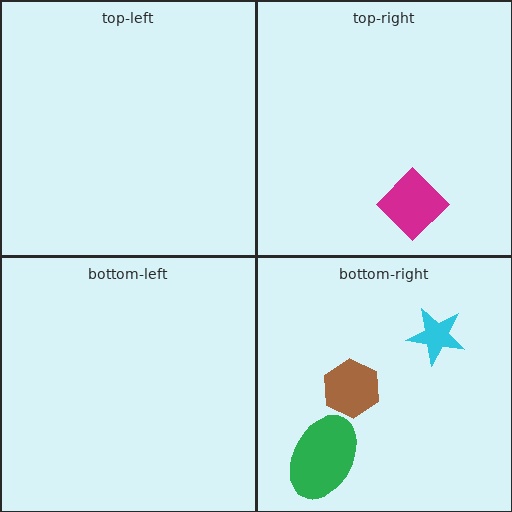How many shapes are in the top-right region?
1.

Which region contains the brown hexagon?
The bottom-right region.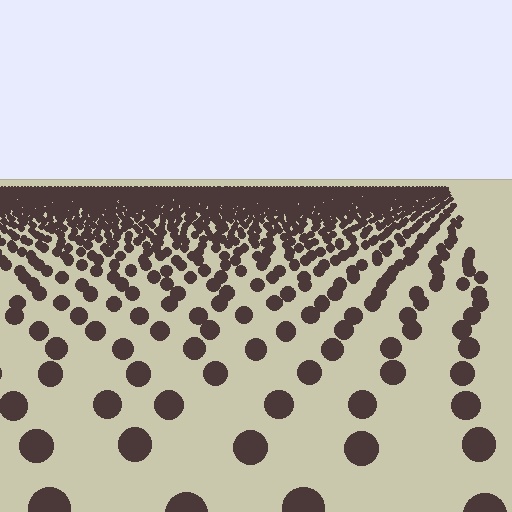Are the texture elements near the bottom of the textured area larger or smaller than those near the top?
Larger. Near the bottom, elements are closer to the viewer and appear at a bigger on-screen size.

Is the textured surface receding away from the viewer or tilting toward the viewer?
The surface is receding away from the viewer. Texture elements get smaller and denser toward the top.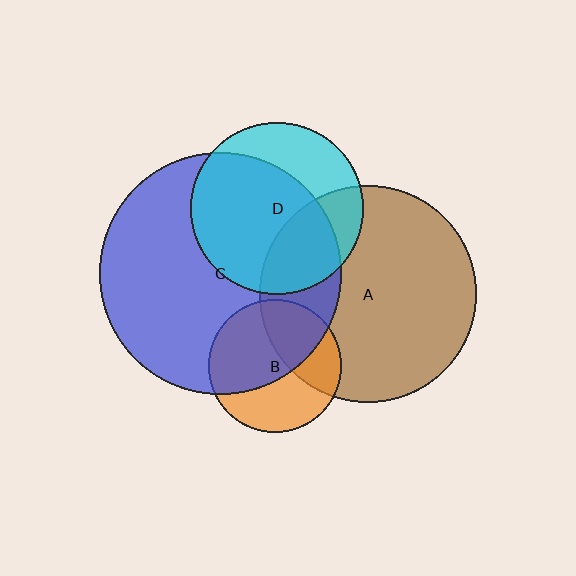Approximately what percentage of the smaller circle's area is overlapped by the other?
Approximately 30%.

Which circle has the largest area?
Circle C (blue).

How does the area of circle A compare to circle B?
Approximately 2.6 times.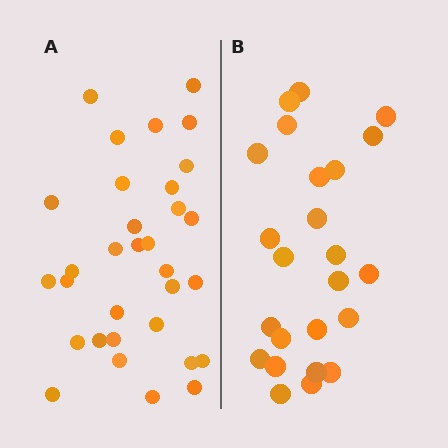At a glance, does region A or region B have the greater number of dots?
Region A (the left region) has more dots.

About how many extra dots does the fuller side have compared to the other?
Region A has roughly 8 or so more dots than region B.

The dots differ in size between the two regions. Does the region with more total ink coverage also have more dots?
No. Region B has more total ink coverage because its dots are larger, but region A actually contains more individual dots. Total area can be misleading — the number of items is what matters here.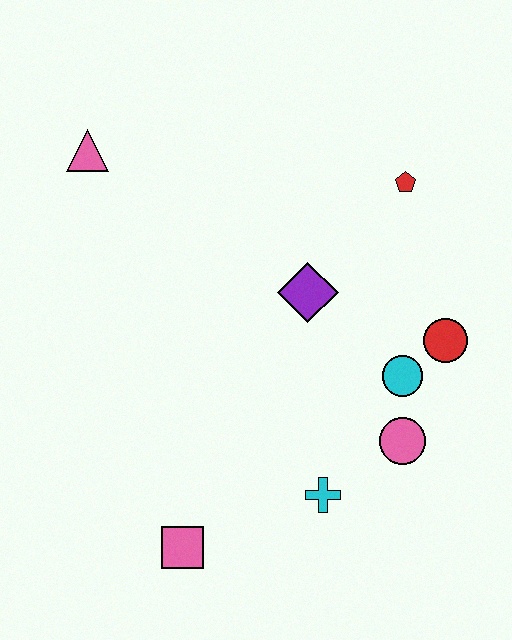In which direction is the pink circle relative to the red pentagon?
The pink circle is below the red pentagon.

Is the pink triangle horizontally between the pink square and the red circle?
No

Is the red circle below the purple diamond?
Yes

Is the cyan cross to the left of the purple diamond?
No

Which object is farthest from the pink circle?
The pink triangle is farthest from the pink circle.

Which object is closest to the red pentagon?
The purple diamond is closest to the red pentagon.